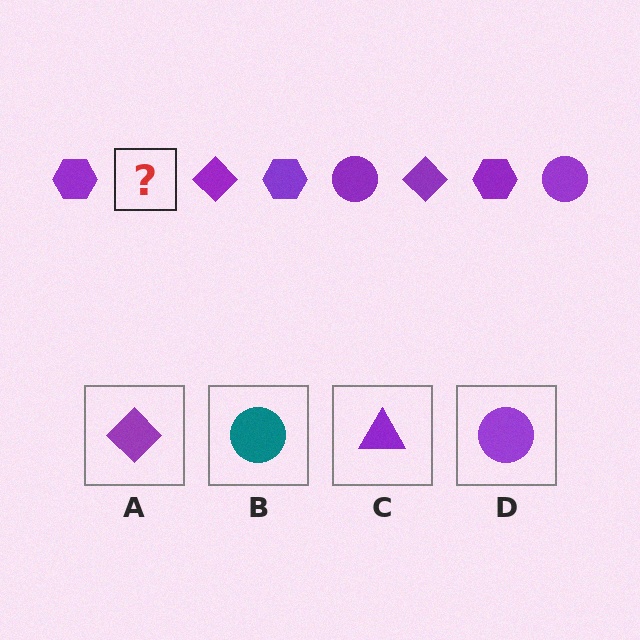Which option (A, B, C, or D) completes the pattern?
D.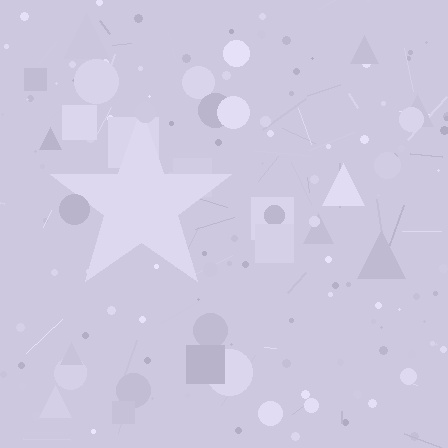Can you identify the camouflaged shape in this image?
The camouflaged shape is a star.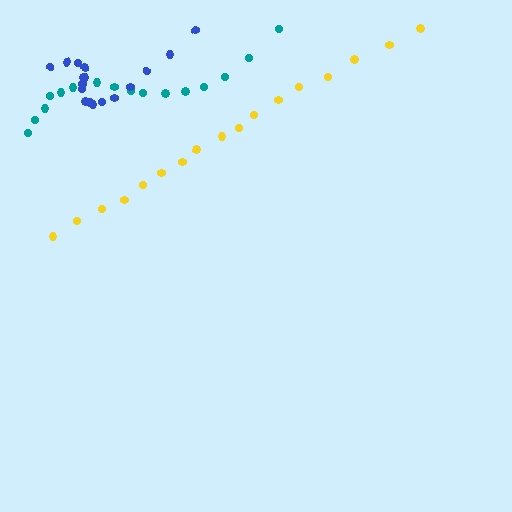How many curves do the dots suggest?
There are 3 distinct paths.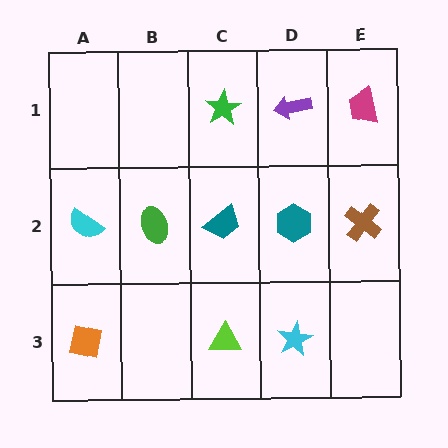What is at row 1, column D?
A purple arrow.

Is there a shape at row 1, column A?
No, that cell is empty.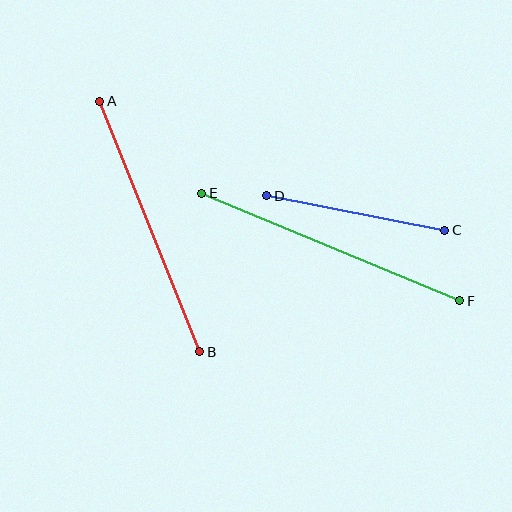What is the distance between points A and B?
The distance is approximately 270 pixels.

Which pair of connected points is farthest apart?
Points E and F are farthest apart.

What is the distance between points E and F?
The distance is approximately 280 pixels.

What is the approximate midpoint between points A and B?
The midpoint is at approximately (150, 226) pixels.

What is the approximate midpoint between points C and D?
The midpoint is at approximately (356, 213) pixels.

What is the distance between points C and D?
The distance is approximately 181 pixels.